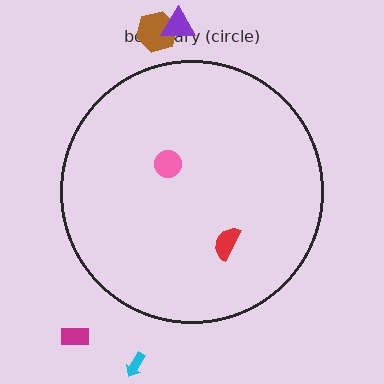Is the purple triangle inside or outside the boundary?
Outside.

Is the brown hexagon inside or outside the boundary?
Outside.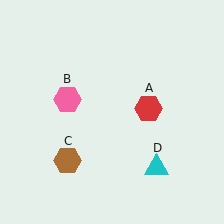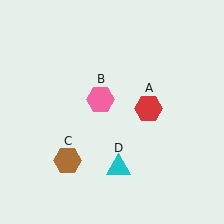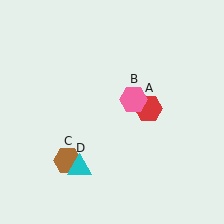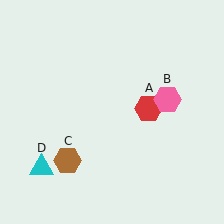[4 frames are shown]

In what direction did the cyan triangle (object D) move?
The cyan triangle (object D) moved left.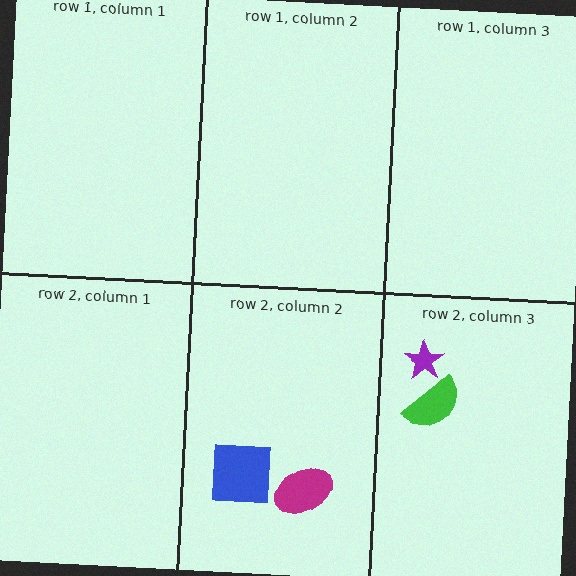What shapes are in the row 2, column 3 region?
The green semicircle, the purple star.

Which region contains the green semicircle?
The row 2, column 3 region.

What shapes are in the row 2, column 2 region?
The magenta ellipse, the blue square.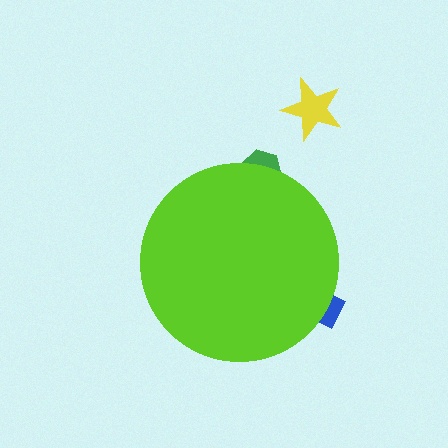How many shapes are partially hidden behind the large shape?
2 shapes are partially hidden.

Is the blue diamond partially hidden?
Yes, the blue diamond is partially hidden behind the lime circle.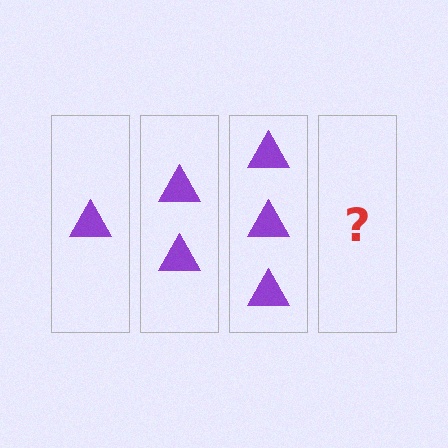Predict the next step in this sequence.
The next step is 4 triangles.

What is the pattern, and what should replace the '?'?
The pattern is that each step adds one more triangle. The '?' should be 4 triangles.